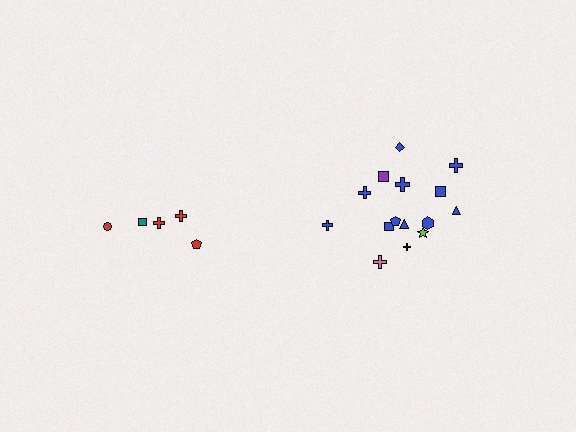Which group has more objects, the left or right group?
The right group.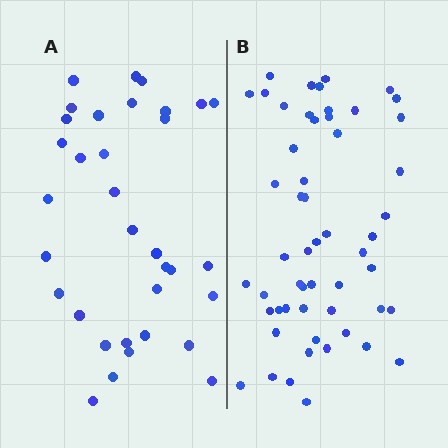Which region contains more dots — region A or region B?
Region B (the right region) has more dots.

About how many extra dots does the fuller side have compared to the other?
Region B has approximately 20 more dots than region A.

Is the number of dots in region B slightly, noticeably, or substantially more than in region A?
Region B has substantially more. The ratio is roughly 1.6 to 1.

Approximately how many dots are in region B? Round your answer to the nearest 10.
About 50 dots. (The exact count is 54, which rounds to 50.)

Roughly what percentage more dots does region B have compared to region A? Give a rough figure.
About 60% more.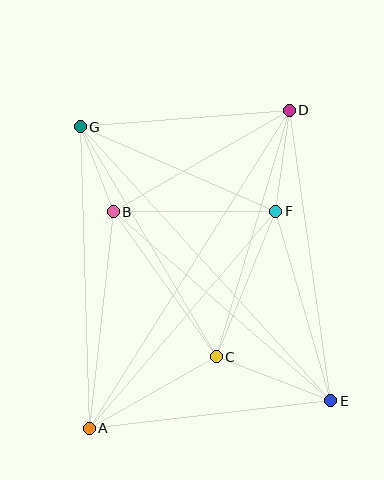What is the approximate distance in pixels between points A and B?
The distance between A and B is approximately 218 pixels.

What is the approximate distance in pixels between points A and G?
The distance between A and G is approximately 302 pixels.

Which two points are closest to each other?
Points B and G are closest to each other.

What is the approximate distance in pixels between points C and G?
The distance between C and G is approximately 268 pixels.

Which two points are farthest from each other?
Points A and D are farthest from each other.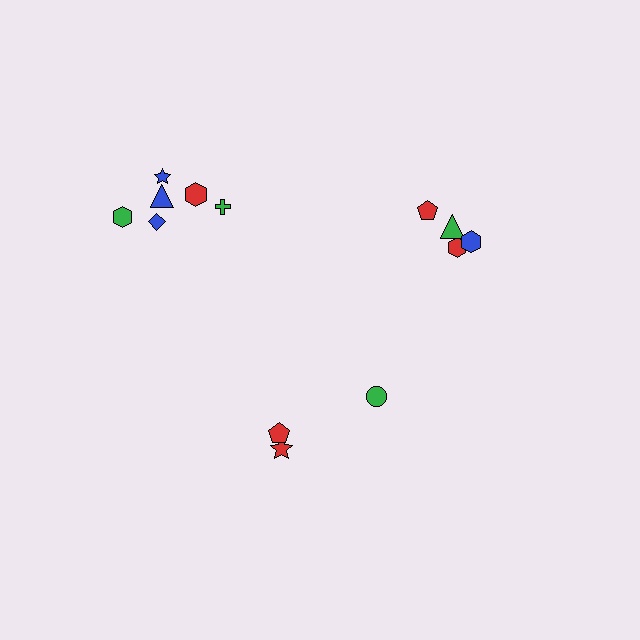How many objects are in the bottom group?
There are 3 objects.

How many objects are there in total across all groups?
There are 13 objects.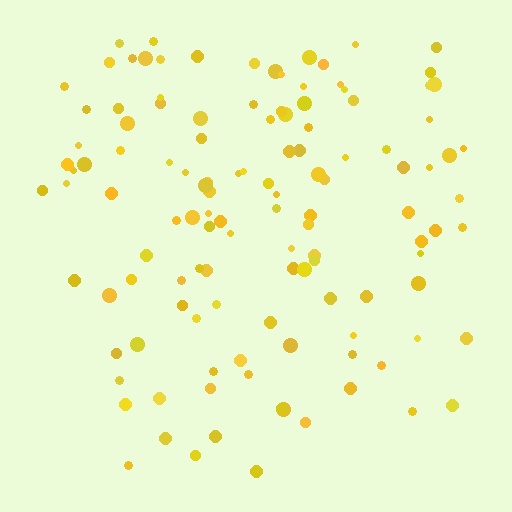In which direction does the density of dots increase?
From bottom to top, with the top side densest.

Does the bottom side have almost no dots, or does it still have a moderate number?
Still a moderate number, just noticeably fewer than the top.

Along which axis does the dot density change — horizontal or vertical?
Vertical.